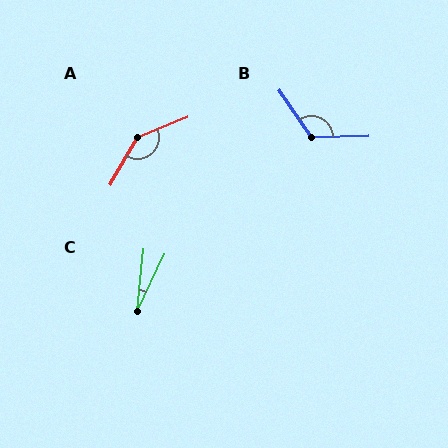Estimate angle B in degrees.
Approximately 123 degrees.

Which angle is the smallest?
C, at approximately 19 degrees.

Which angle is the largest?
A, at approximately 142 degrees.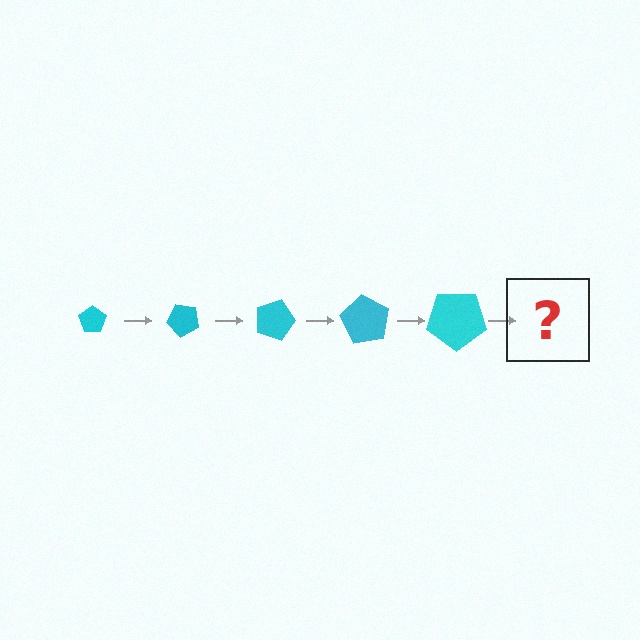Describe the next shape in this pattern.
It should be a pentagon, larger than the previous one and rotated 225 degrees from the start.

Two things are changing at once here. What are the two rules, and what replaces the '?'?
The two rules are that the pentagon grows larger each step and it rotates 45 degrees each step. The '?' should be a pentagon, larger than the previous one and rotated 225 degrees from the start.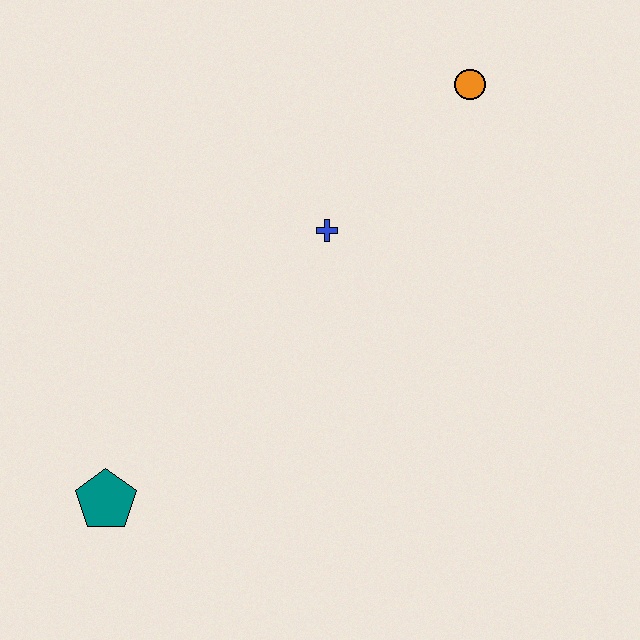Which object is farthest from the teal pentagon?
The orange circle is farthest from the teal pentagon.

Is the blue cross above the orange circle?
No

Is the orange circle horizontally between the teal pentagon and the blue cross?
No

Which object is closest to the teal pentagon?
The blue cross is closest to the teal pentagon.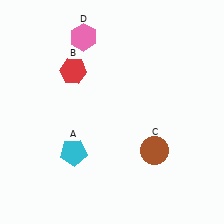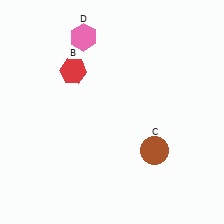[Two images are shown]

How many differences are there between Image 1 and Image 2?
There is 1 difference between the two images.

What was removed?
The cyan pentagon (A) was removed in Image 2.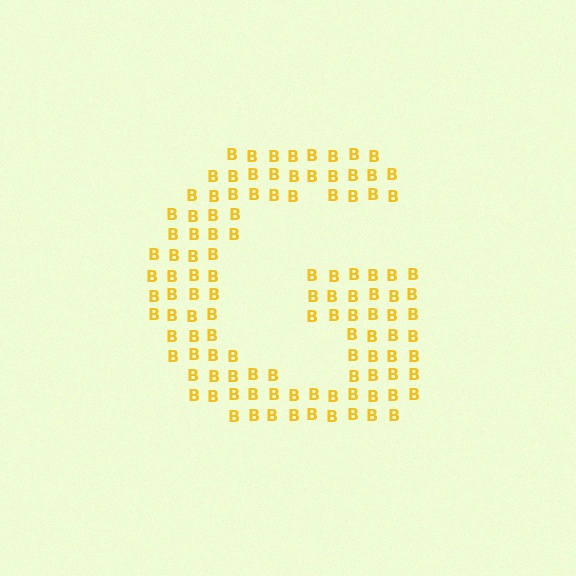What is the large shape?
The large shape is the letter G.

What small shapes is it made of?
It is made of small letter B's.